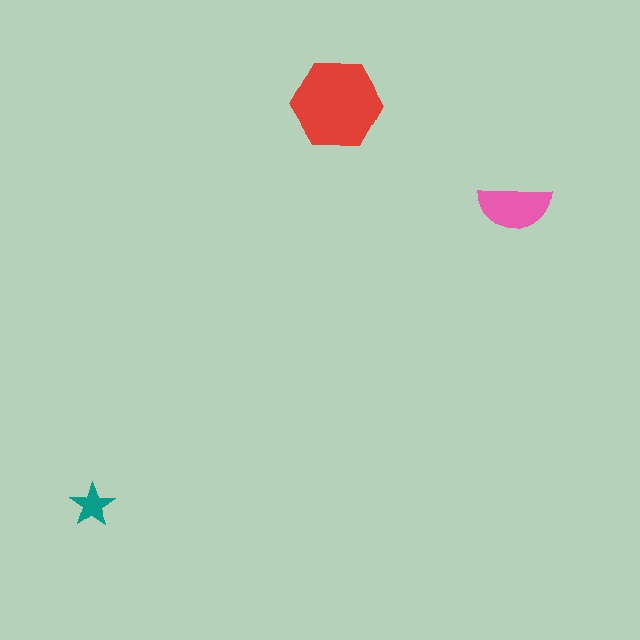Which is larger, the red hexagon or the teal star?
The red hexagon.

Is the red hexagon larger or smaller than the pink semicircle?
Larger.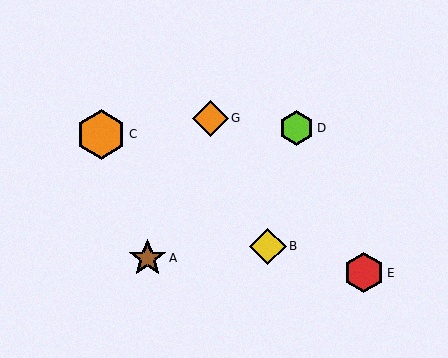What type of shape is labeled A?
Shape A is a brown star.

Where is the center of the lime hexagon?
The center of the lime hexagon is at (297, 128).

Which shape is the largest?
The orange hexagon (labeled C) is the largest.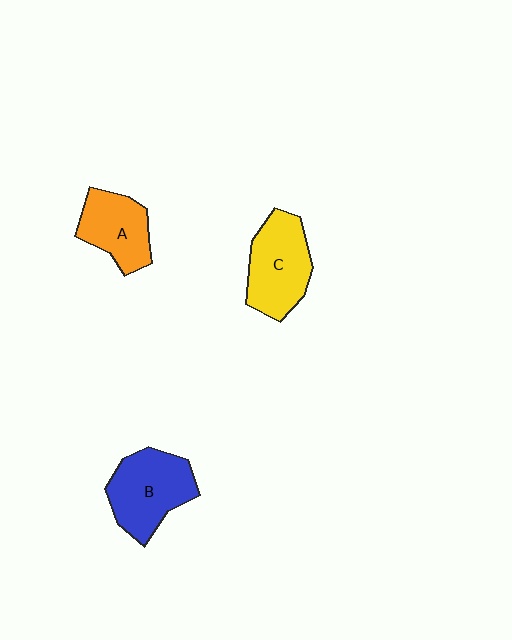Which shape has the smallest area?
Shape A (orange).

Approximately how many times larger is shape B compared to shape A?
Approximately 1.3 times.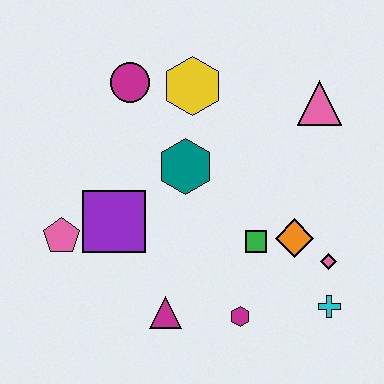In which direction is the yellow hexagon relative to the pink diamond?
The yellow hexagon is above the pink diamond.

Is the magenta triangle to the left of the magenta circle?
No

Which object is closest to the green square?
The orange diamond is closest to the green square.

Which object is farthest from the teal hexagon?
The cyan cross is farthest from the teal hexagon.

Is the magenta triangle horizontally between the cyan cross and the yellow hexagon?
No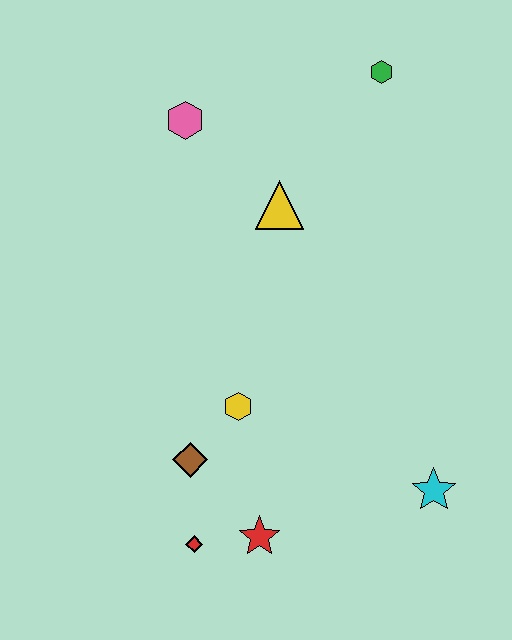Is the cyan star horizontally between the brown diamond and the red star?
No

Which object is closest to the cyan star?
The red star is closest to the cyan star.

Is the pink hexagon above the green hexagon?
No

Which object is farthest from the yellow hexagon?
The green hexagon is farthest from the yellow hexagon.